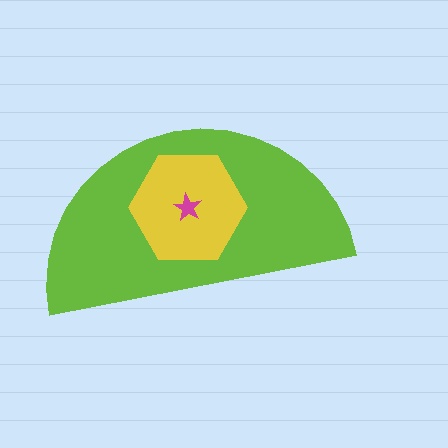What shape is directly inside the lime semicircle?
The yellow hexagon.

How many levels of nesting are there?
3.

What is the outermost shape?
The lime semicircle.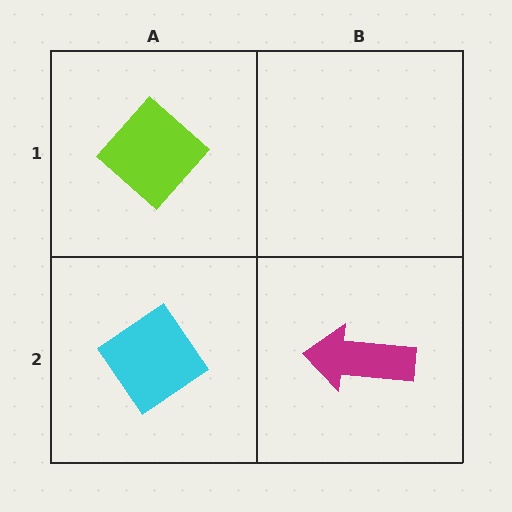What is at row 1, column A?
A lime diamond.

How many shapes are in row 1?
1 shape.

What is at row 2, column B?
A magenta arrow.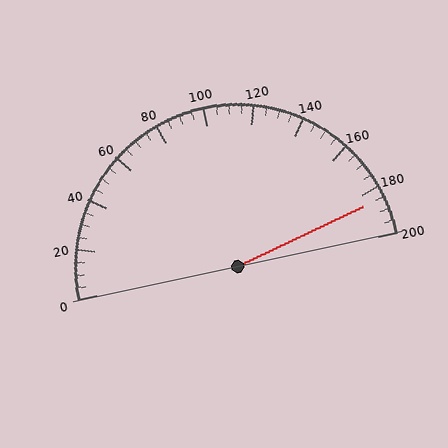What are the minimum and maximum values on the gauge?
The gauge ranges from 0 to 200.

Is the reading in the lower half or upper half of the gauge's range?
The reading is in the upper half of the range (0 to 200).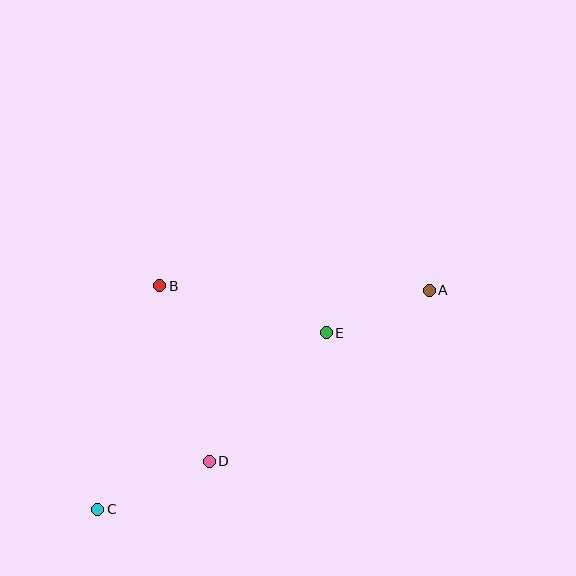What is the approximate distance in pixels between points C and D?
The distance between C and D is approximately 122 pixels.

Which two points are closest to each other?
Points A and E are closest to each other.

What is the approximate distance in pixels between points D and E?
The distance between D and E is approximately 174 pixels.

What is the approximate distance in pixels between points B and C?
The distance between B and C is approximately 232 pixels.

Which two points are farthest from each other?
Points A and C are farthest from each other.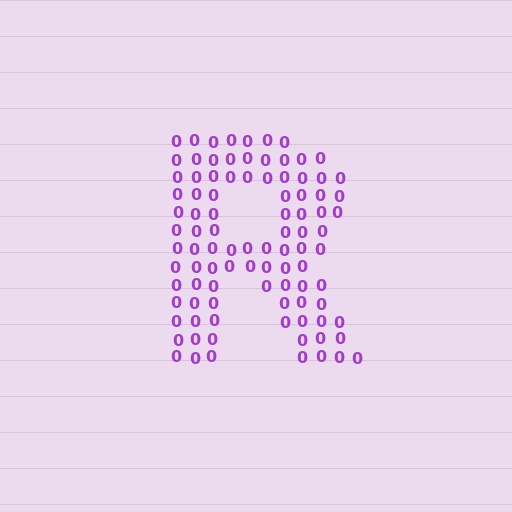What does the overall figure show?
The overall figure shows the letter R.